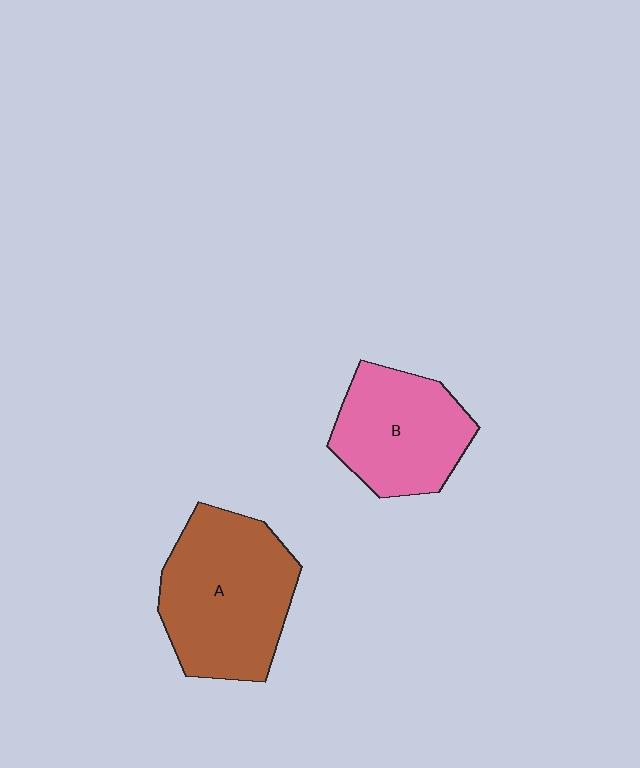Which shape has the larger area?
Shape A (brown).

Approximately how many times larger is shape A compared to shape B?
Approximately 1.3 times.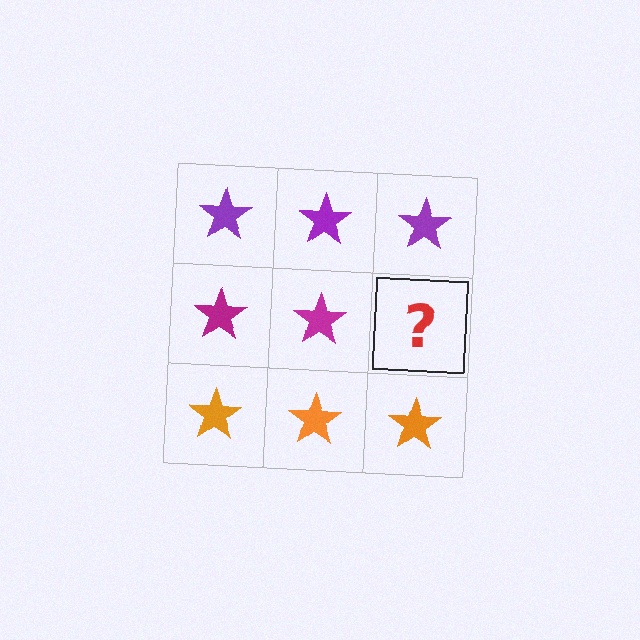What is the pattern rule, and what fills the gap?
The rule is that each row has a consistent color. The gap should be filled with a magenta star.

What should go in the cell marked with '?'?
The missing cell should contain a magenta star.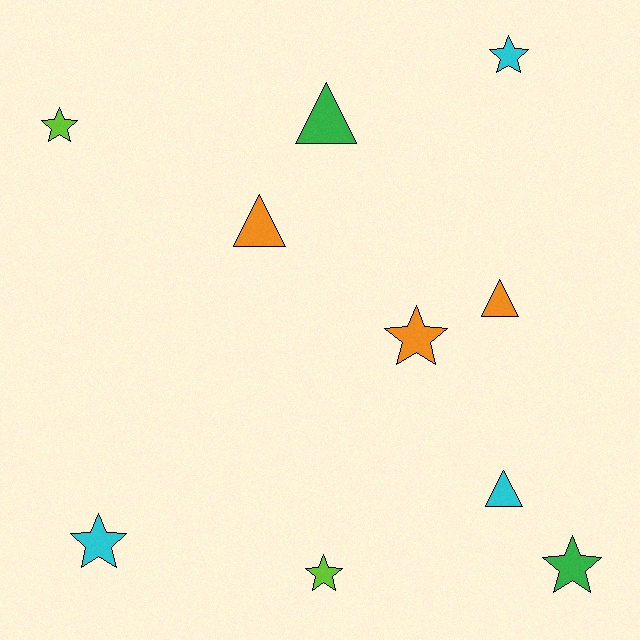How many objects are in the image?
There are 10 objects.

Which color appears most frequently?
Cyan, with 3 objects.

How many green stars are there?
There is 1 green star.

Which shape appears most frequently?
Star, with 6 objects.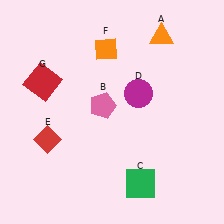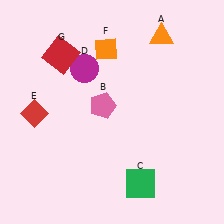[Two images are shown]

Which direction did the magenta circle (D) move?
The magenta circle (D) moved left.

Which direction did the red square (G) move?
The red square (G) moved up.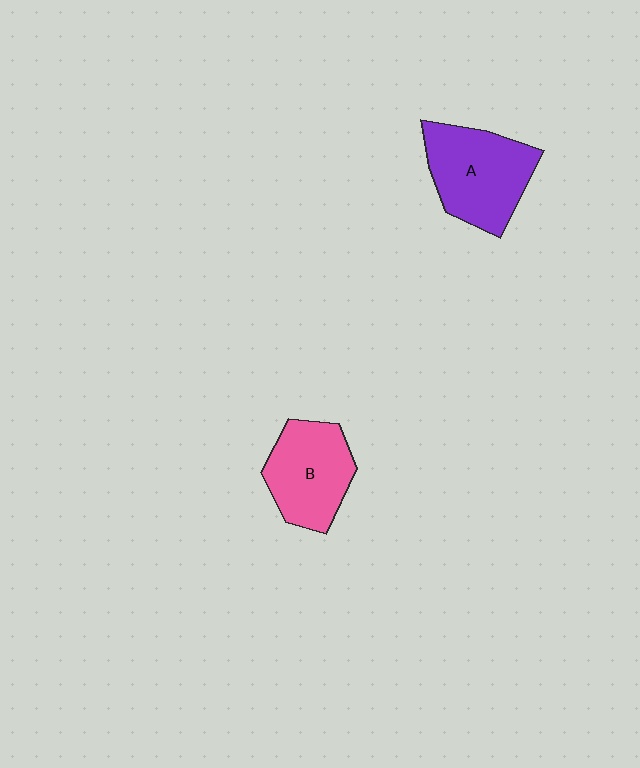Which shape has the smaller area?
Shape B (pink).